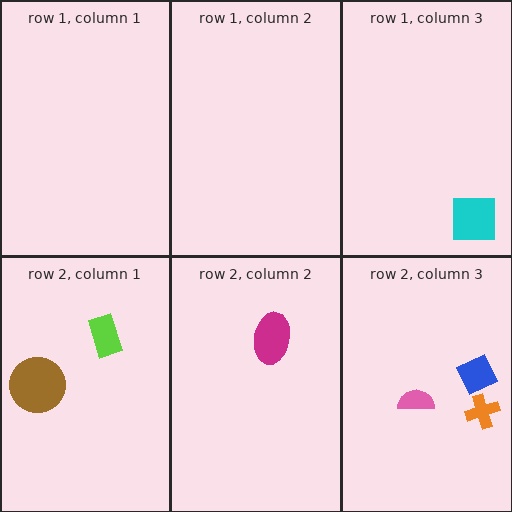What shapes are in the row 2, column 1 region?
The brown circle, the lime rectangle.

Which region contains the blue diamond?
The row 2, column 3 region.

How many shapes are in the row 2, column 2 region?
1.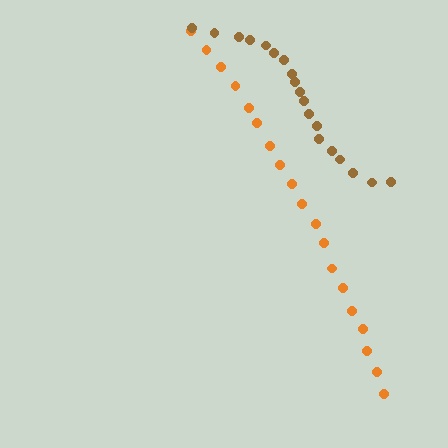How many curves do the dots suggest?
There are 2 distinct paths.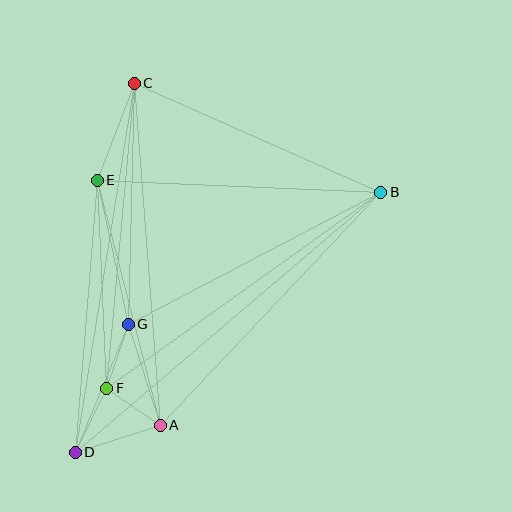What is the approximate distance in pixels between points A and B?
The distance between A and B is approximately 321 pixels.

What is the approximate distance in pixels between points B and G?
The distance between B and G is approximately 285 pixels.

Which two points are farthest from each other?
Points B and D are farthest from each other.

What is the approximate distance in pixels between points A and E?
The distance between A and E is approximately 253 pixels.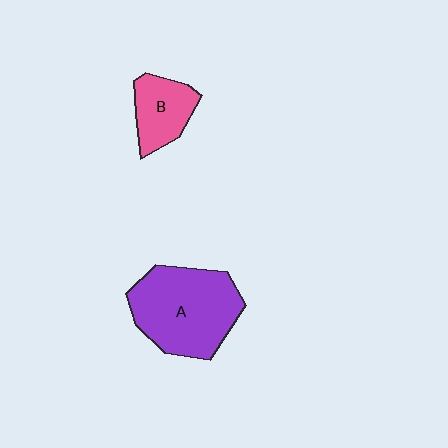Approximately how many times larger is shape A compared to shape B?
Approximately 2.2 times.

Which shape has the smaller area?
Shape B (pink).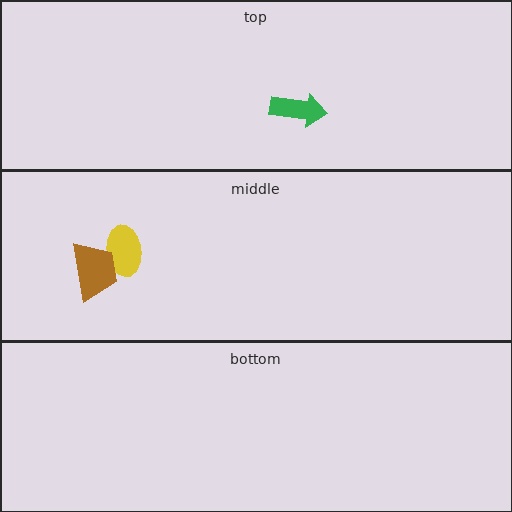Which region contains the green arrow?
The top region.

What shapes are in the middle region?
The yellow ellipse, the brown trapezoid.